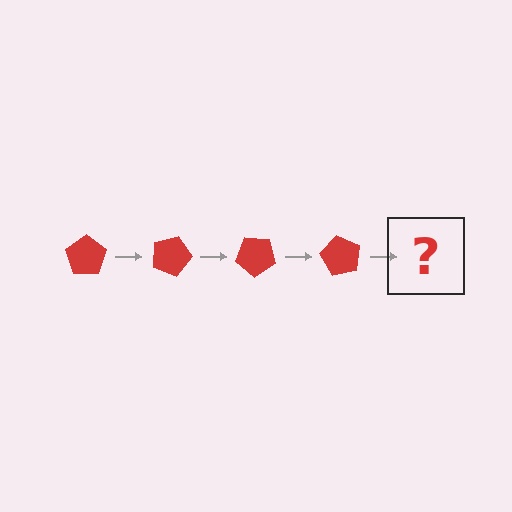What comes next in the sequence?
The next element should be a red pentagon rotated 80 degrees.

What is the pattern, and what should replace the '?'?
The pattern is that the pentagon rotates 20 degrees each step. The '?' should be a red pentagon rotated 80 degrees.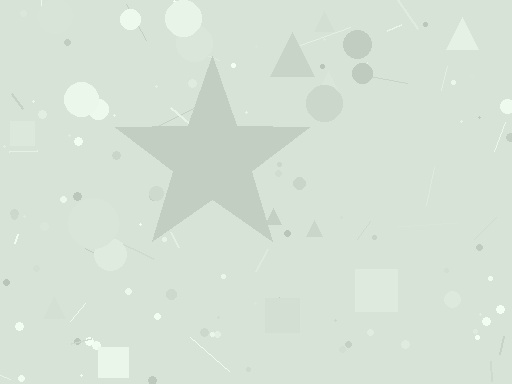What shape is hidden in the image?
A star is hidden in the image.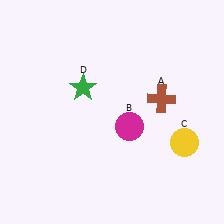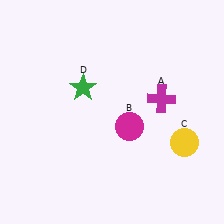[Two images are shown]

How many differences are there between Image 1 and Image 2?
There is 1 difference between the two images.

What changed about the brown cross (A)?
In Image 1, A is brown. In Image 2, it changed to magenta.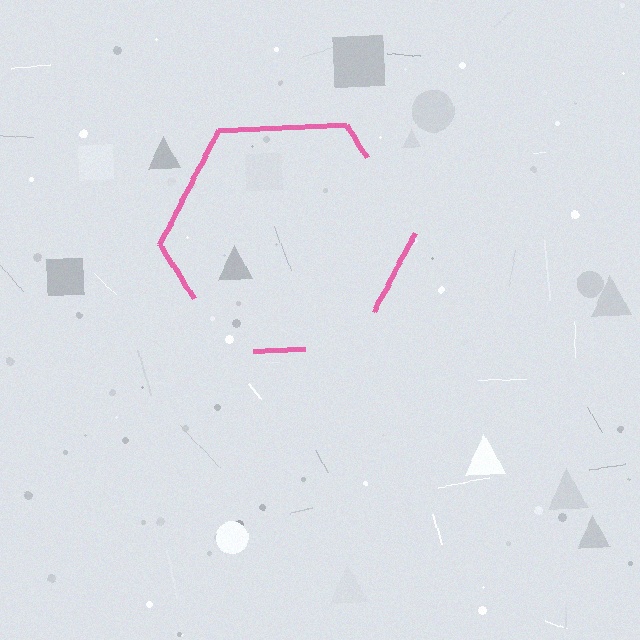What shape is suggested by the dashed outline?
The dashed outline suggests a hexagon.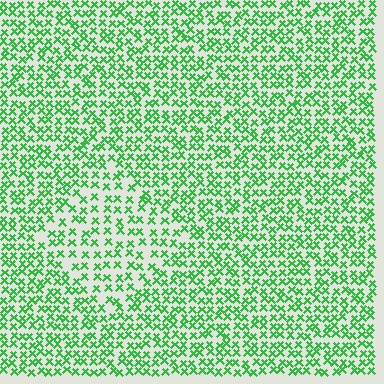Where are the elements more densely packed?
The elements are more densely packed outside the diamond boundary.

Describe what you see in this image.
The image contains small green elements arranged at two different densities. A diamond-shaped region is visible where the elements are less densely packed than the surrounding area.